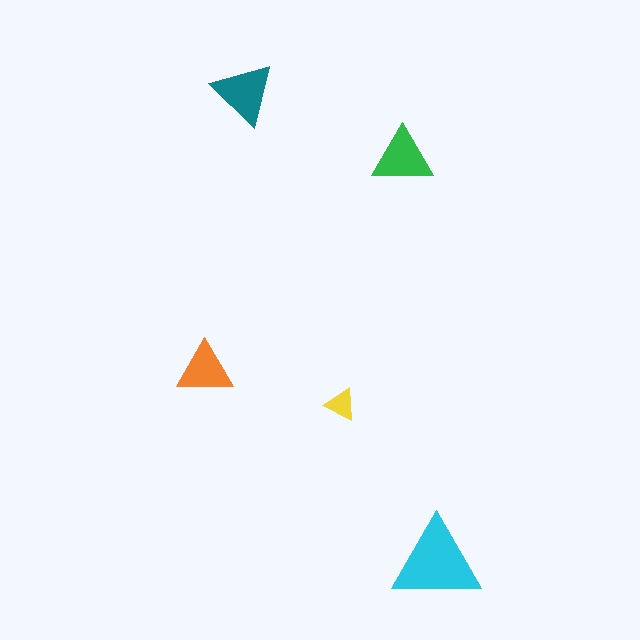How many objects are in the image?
There are 5 objects in the image.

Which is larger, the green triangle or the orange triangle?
The green one.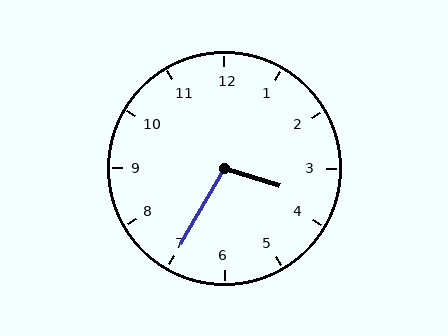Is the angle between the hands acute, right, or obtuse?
It is obtuse.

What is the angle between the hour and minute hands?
Approximately 102 degrees.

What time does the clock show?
3:35.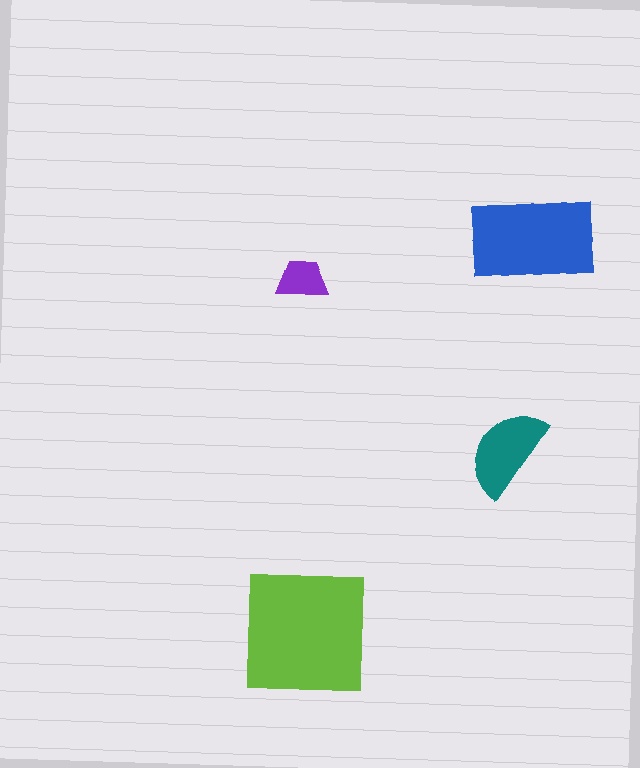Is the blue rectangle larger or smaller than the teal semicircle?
Larger.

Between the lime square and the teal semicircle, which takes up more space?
The lime square.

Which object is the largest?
The lime square.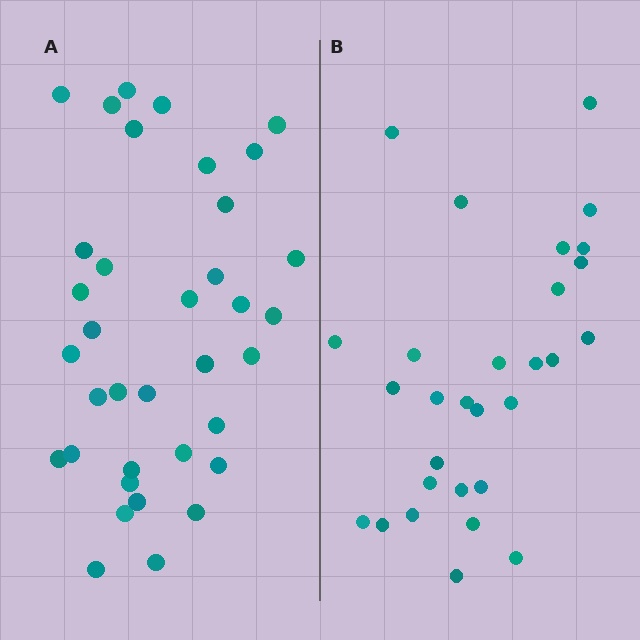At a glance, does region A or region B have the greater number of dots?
Region A (the left region) has more dots.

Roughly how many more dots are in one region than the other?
Region A has roughly 8 or so more dots than region B.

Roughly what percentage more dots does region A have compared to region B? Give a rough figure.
About 25% more.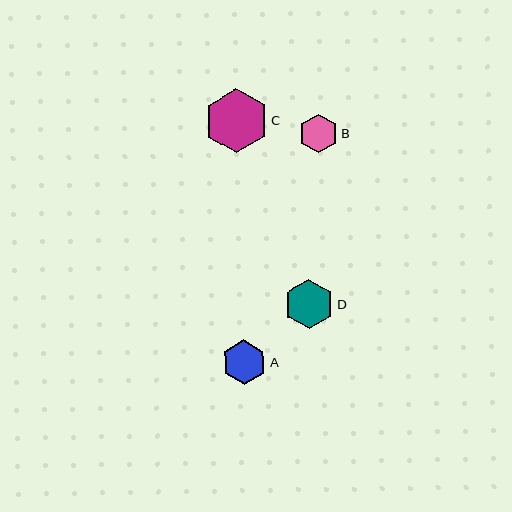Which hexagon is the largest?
Hexagon C is the largest with a size of approximately 64 pixels.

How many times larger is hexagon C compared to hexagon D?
Hexagon C is approximately 1.3 times the size of hexagon D.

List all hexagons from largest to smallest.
From largest to smallest: C, D, A, B.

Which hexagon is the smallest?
Hexagon B is the smallest with a size of approximately 39 pixels.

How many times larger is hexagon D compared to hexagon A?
Hexagon D is approximately 1.1 times the size of hexagon A.